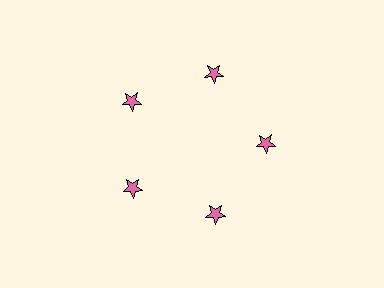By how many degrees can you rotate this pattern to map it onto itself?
The pattern maps onto itself every 72 degrees of rotation.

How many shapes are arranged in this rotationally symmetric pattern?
There are 5 shapes, arranged in 5 groups of 1.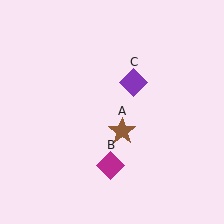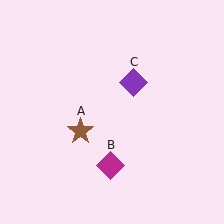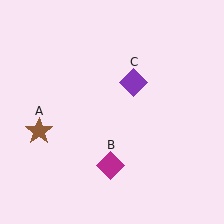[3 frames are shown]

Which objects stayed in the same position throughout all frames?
Magenta diamond (object B) and purple diamond (object C) remained stationary.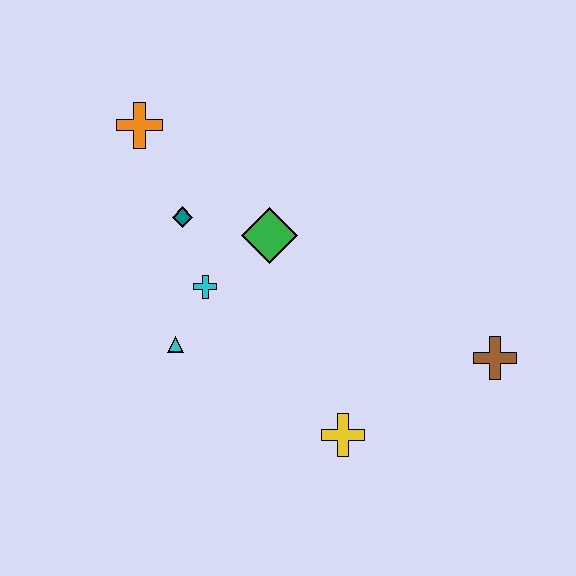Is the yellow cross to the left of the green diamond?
No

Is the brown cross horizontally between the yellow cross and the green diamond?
No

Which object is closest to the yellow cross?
The brown cross is closest to the yellow cross.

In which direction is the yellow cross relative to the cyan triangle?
The yellow cross is to the right of the cyan triangle.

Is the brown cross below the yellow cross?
No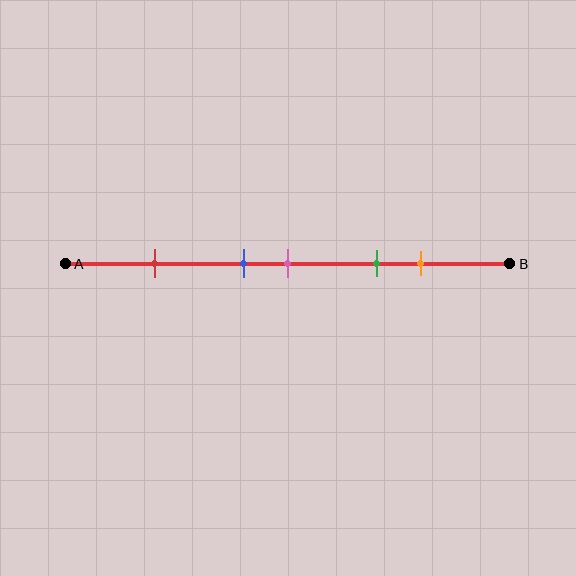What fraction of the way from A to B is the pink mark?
The pink mark is approximately 50% (0.5) of the way from A to B.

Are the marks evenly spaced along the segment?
No, the marks are not evenly spaced.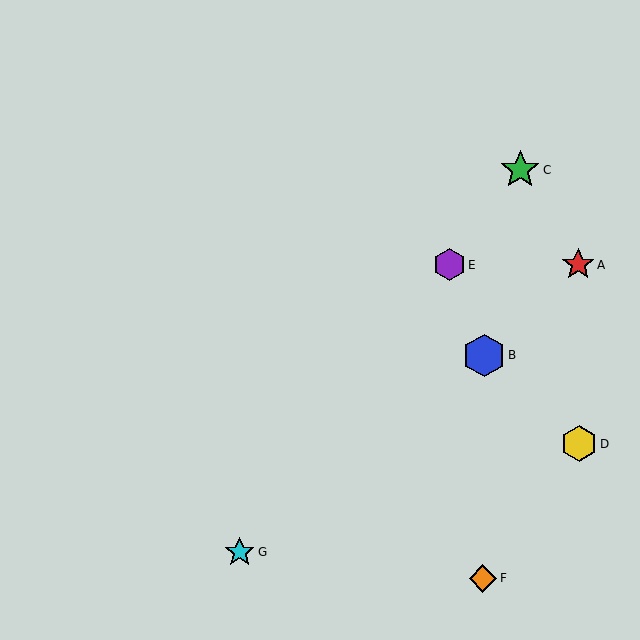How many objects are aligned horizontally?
2 objects (A, E) are aligned horizontally.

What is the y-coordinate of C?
Object C is at y≈170.